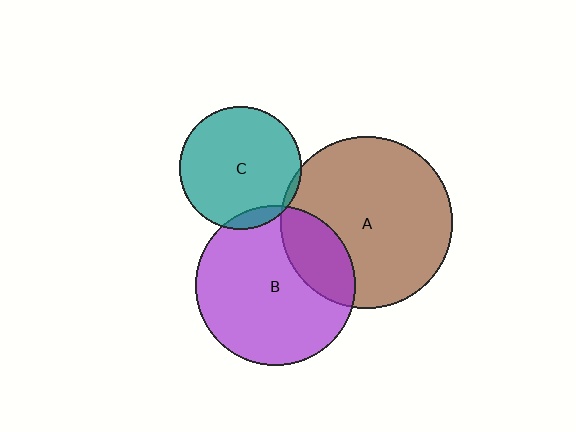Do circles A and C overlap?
Yes.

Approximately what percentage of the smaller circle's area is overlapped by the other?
Approximately 5%.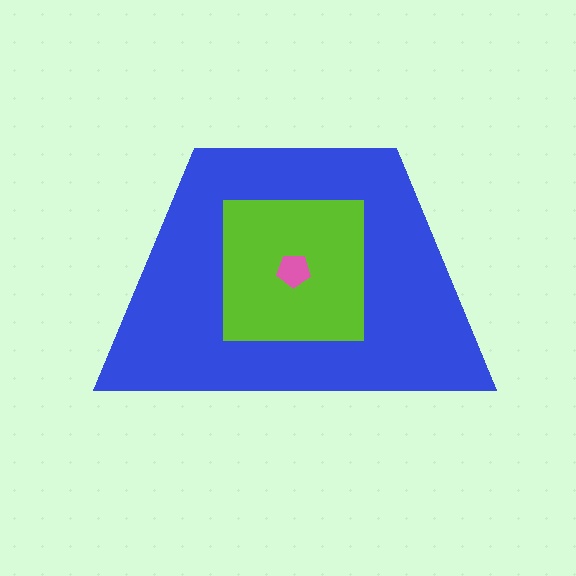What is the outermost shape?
The blue trapezoid.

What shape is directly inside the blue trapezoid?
The lime square.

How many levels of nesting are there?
3.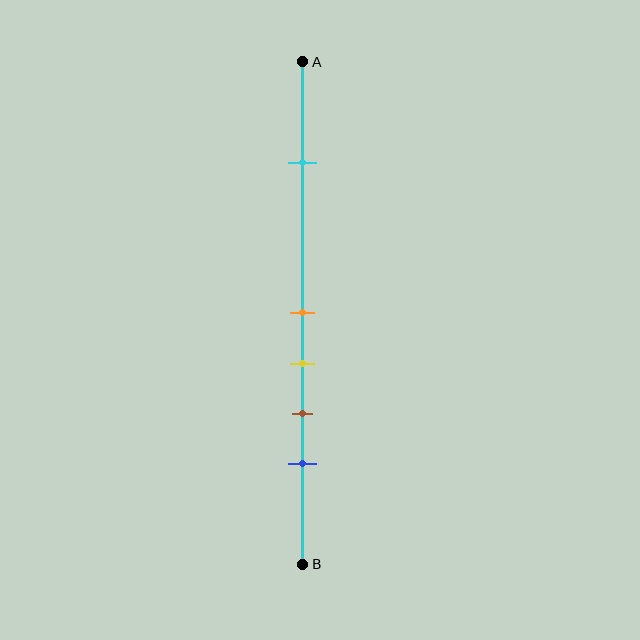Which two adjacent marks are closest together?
The orange and yellow marks are the closest adjacent pair.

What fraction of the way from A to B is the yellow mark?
The yellow mark is approximately 60% (0.6) of the way from A to B.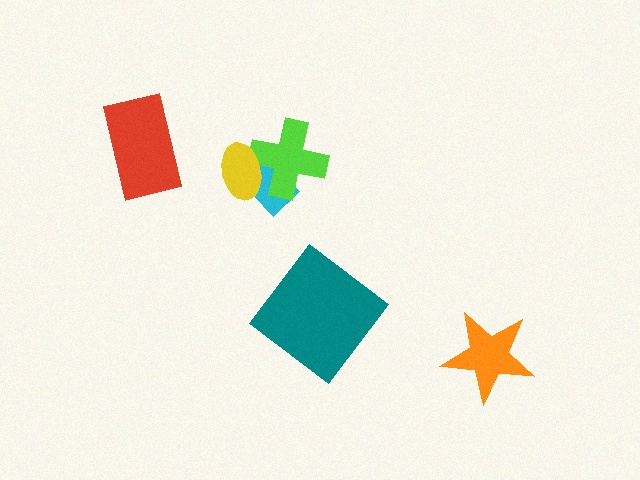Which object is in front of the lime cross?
The yellow ellipse is in front of the lime cross.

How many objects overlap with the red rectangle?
0 objects overlap with the red rectangle.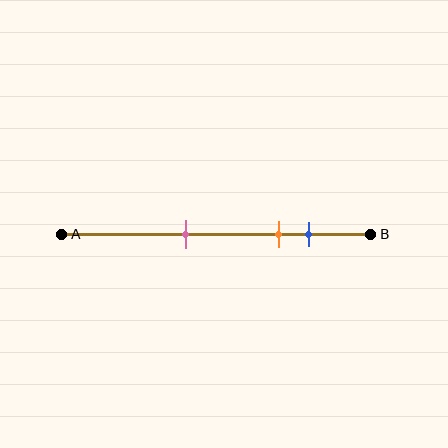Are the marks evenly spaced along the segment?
No, the marks are not evenly spaced.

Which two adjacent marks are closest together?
The orange and blue marks are the closest adjacent pair.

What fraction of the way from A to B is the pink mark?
The pink mark is approximately 40% (0.4) of the way from A to B.